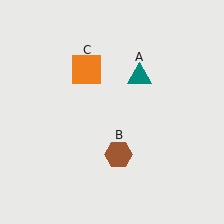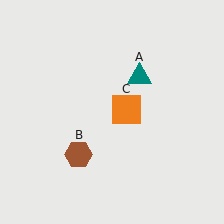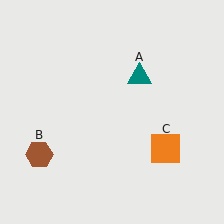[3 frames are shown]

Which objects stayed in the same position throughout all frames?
Teal triangle (object A) remained stationary.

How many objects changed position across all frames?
2 objects changed position: brown hexagon (object B), orange square (object C).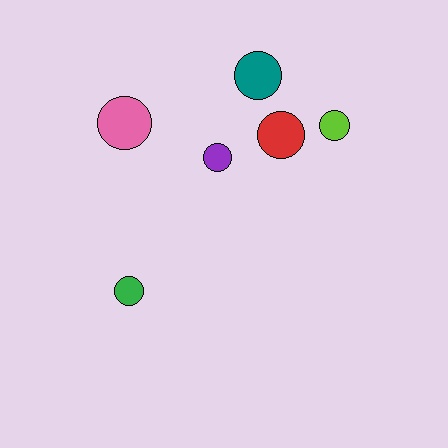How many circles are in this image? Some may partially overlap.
There are 6 circles.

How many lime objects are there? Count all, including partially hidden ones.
There is 1 lime object.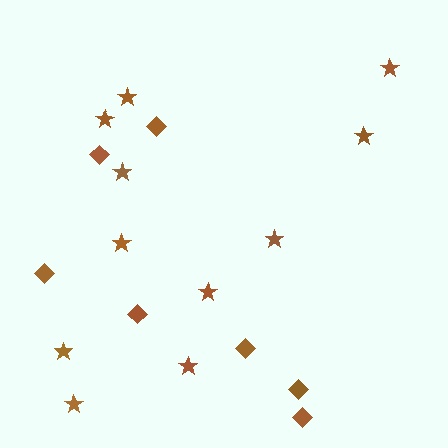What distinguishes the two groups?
There are 2 groups: one group of stars (11) and one group of diamonds (7).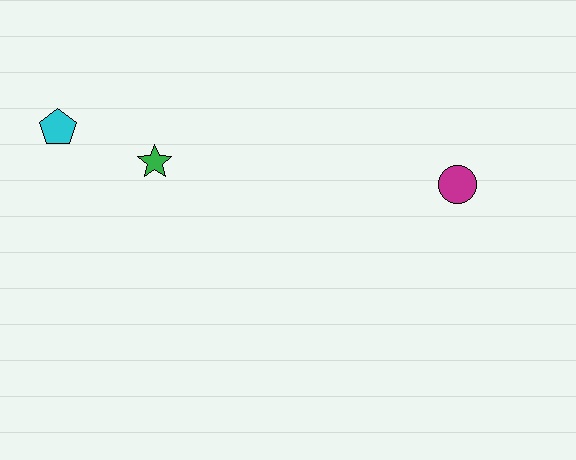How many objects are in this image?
There are 3 objects.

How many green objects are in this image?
There is 1 green object.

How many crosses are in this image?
There are no crosses.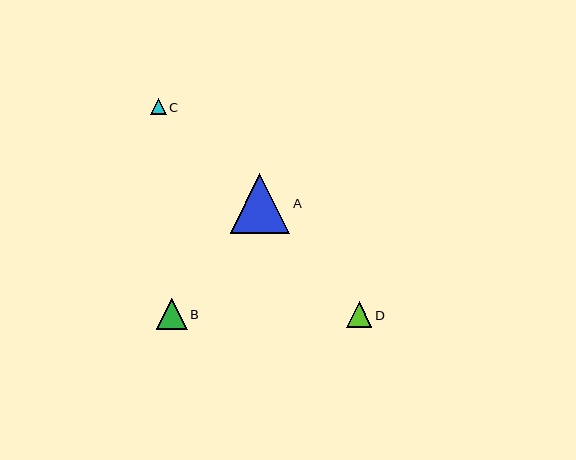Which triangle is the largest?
Triangle A is the largest with a size of approximately 59 pixels.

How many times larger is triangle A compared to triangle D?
Triangle A is approximately 2.3 times the size of triangle D.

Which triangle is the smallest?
Triangle C is the smallest with a size of approximately 16 pixels.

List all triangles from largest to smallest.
From largest to smallest: A, B, D, C.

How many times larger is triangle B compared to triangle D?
Triangle B is approximately 1.2 times the size of triangle D.